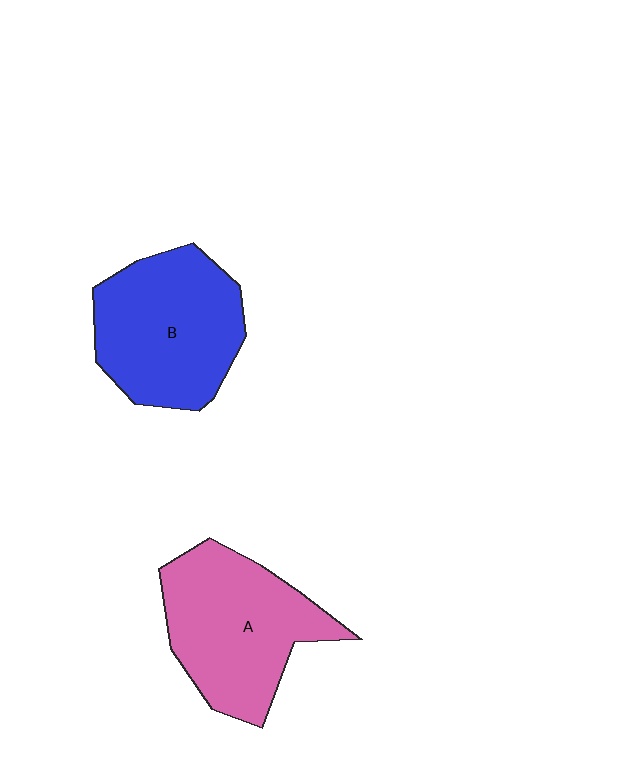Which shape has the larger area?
Shape A (pink).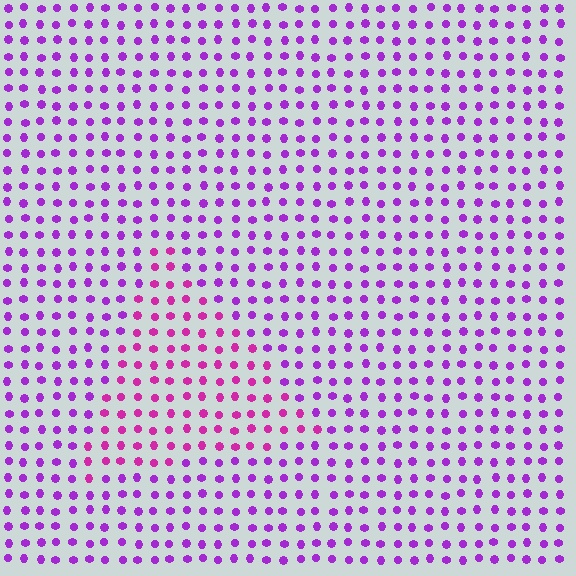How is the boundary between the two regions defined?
The boundary is defined purely by a slight shift in hue (about 31 degrees). Spacing, size, and orientation are identical on both sides.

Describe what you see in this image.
The image is filled with small purple elements in a uniform arrangement. A triangle-shaped region is visible where the elements are tinted to a slightly different hue, forming a subtle color boundary.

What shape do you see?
I see a triangle.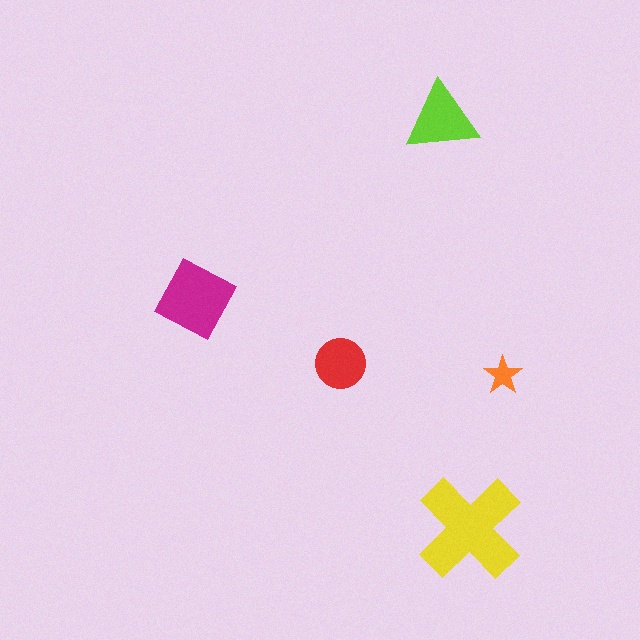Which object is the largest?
The yellow cross.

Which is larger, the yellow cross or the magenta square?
The yellow cross.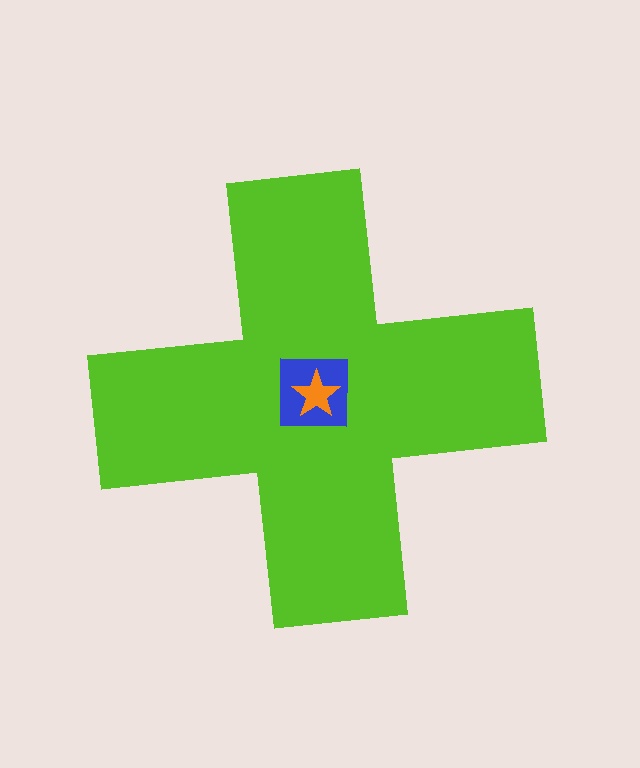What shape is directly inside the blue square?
The orange star.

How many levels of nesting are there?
3.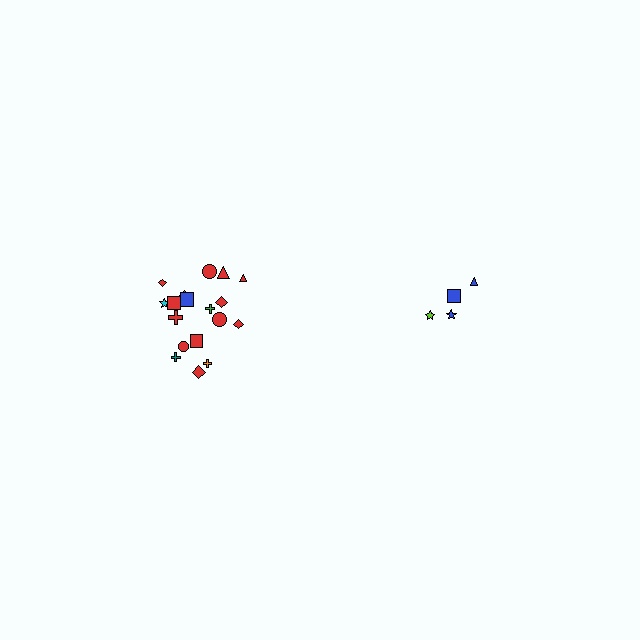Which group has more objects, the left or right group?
The left group.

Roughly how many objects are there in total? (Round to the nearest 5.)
Roughly 20 objects in total.